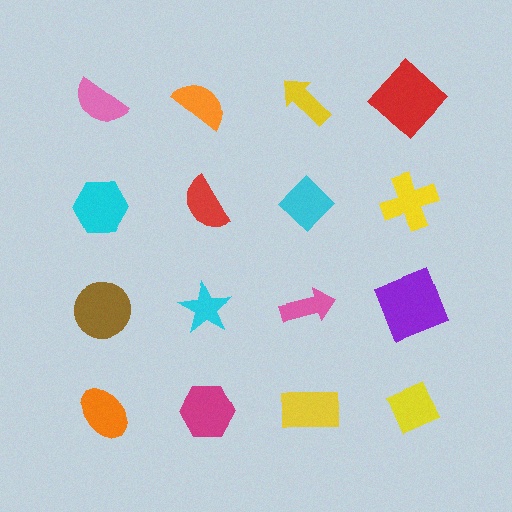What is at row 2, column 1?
A cyan hexagon.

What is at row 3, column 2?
A cyan star.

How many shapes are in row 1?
4 shapes.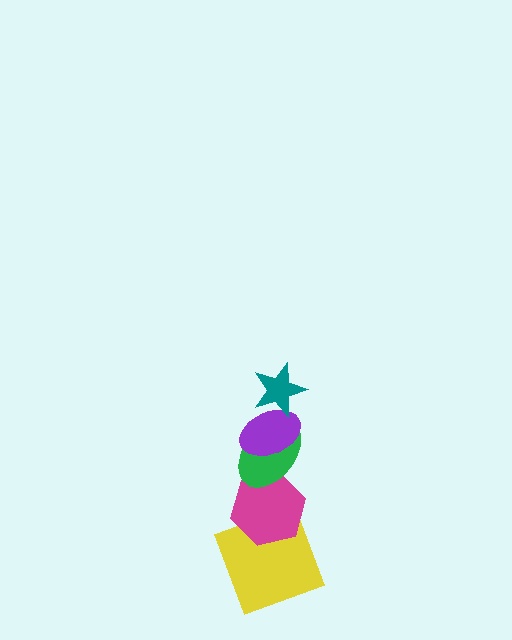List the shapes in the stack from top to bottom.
From top to bottom: the teal star, the purple ellipse, the green ellipse, the magenta hexagon, the yellow square.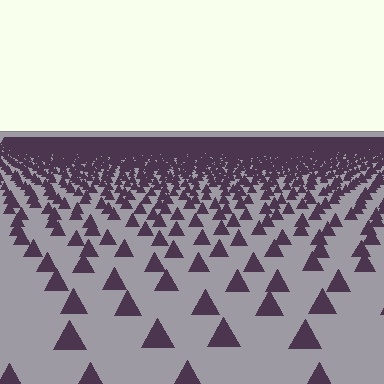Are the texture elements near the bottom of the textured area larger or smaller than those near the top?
Larger. Near the bottom, elements are closer to the viewer and appear at a bigger on-screen size.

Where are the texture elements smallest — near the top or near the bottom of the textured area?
Near the top.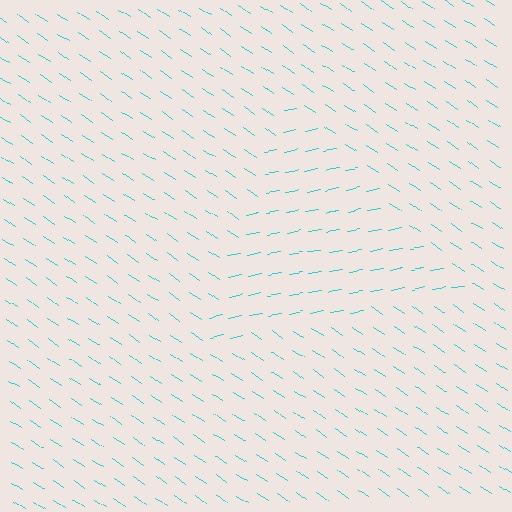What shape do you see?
I see a triangle.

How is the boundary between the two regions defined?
The boundary is defined purely by a change in line orientation (approximately 45 degrees difference). All lines are the same color and thickness.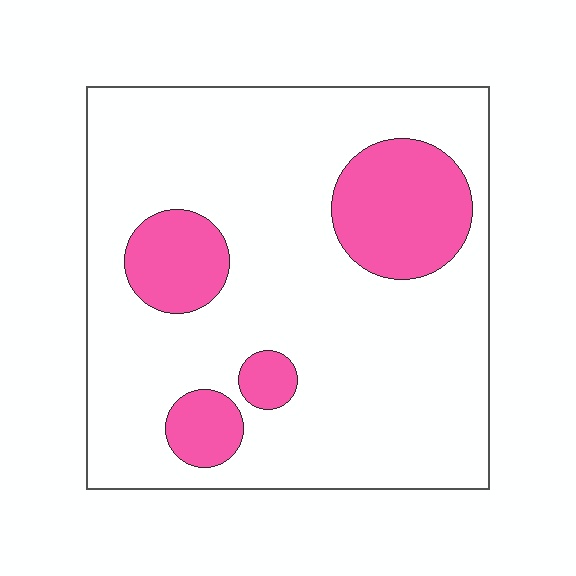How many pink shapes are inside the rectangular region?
4.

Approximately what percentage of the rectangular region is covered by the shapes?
Approximately 20%.